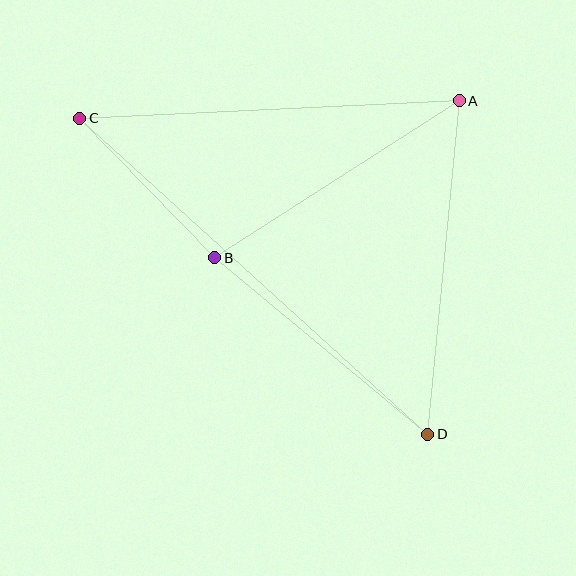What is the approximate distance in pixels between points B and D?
The distance between B and D is approximately 276 pixels.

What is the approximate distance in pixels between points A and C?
The distance between A and C is approximately 380 pixels.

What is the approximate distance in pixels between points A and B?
The distance between A and B is approximately 290 pixels.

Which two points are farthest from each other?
Points C and D are farthest from each other.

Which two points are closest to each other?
Points B and C are closest to each other.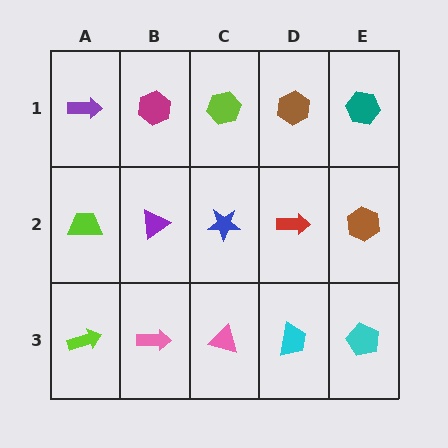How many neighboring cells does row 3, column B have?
3.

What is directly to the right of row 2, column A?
A purple triangle.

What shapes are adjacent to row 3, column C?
A blue star (row 2, column C), a pink arrow (row 3, column B), a cyan trapezoid (row 3, column D).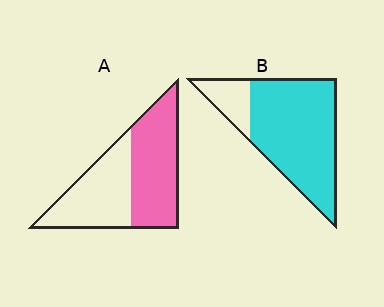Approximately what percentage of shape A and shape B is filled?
A is approximately 55% and B is approximately 80%.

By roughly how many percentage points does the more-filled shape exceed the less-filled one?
By roughly 30 percentage points (B over A).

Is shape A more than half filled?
Roughly half.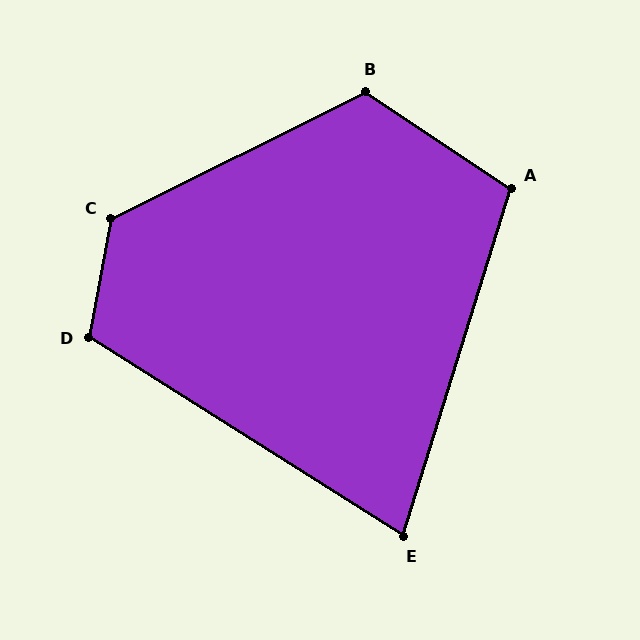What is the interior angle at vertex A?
Approximately 106 degrees (obtuse).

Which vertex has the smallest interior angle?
E, at approximately 75 degrees.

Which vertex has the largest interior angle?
C, at approximately 127 degrees.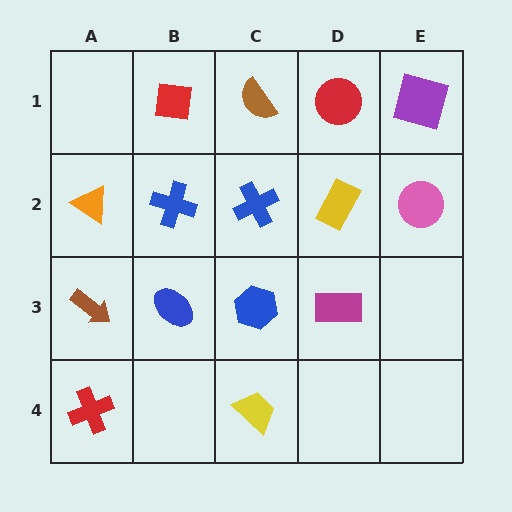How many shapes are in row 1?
4 shapes.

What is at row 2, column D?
A yellow rectangle.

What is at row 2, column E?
A pink circle.